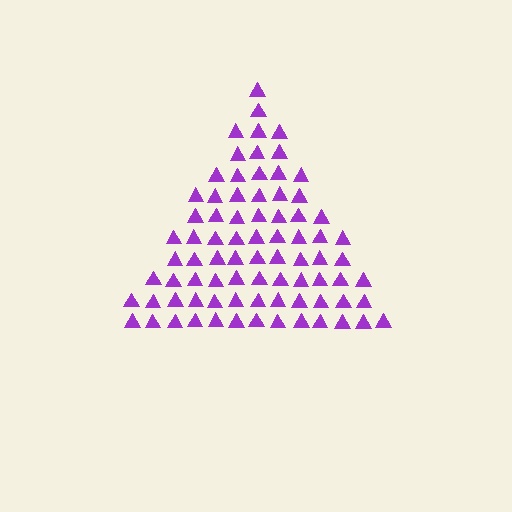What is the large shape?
The large shape is a triangle.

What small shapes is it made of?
It is made of small triangles.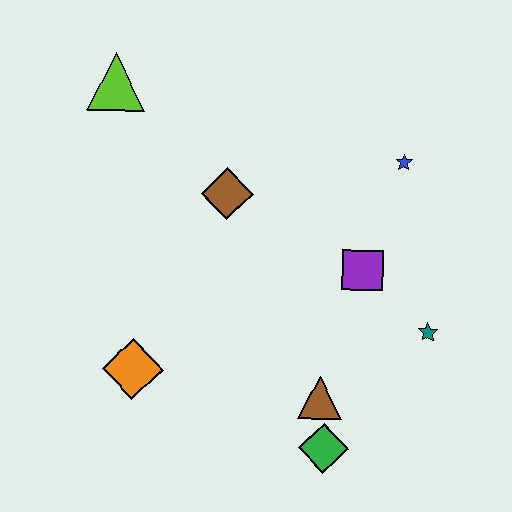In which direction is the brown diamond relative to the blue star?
The brown diamond is to the left of the blue star.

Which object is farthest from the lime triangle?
The green diamond is farthest from the lime triangle.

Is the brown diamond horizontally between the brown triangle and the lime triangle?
Yes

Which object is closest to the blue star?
The purple square is closest to the blue star.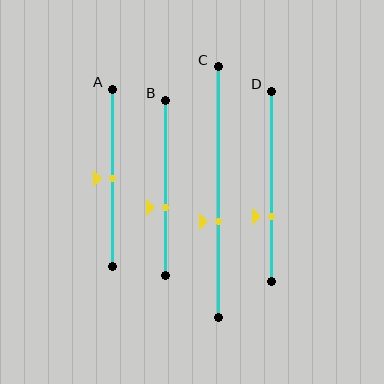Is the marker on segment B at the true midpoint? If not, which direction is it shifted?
No, the marker on segment B is shifted downward by about 11% of the segment length.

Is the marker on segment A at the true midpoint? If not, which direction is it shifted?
Yes, the marker on segment A is at the true midpoint.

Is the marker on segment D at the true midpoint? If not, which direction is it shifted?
No, the marker on segment D is shifted downward by about 16% of the segment length.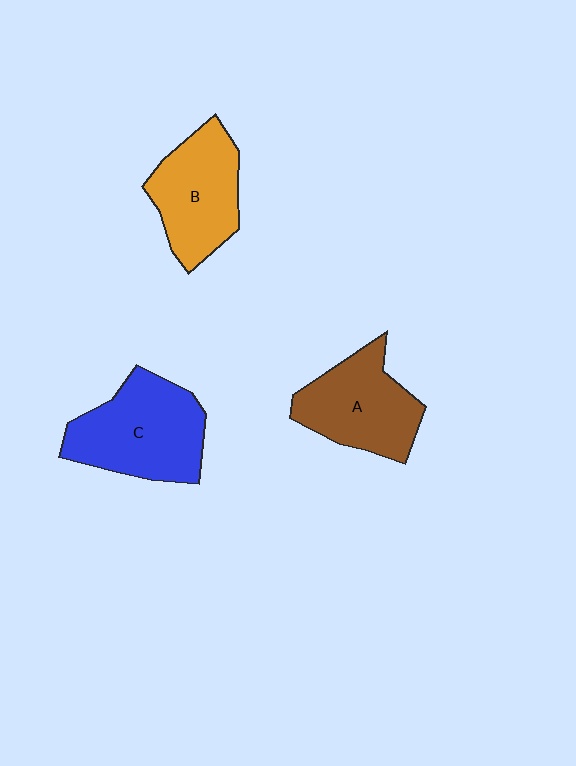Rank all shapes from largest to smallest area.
From largest to smallest: C (blue), A (brown), B (orange).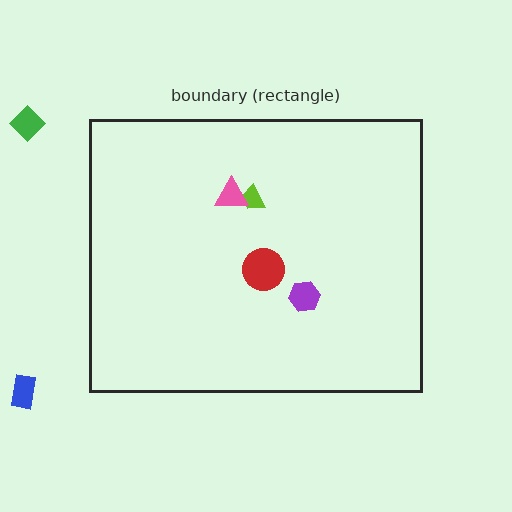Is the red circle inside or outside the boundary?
Inside.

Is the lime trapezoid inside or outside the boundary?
Inside.